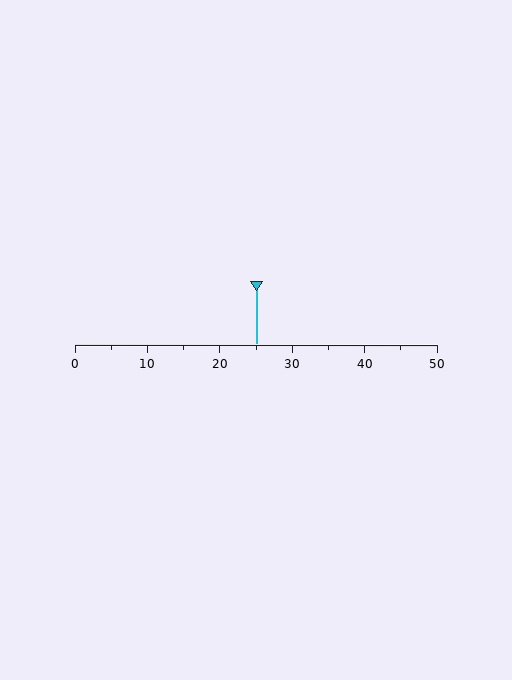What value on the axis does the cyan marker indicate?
The marker indicates approximately 25.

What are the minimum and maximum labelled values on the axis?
The axis runs from 0 to 50.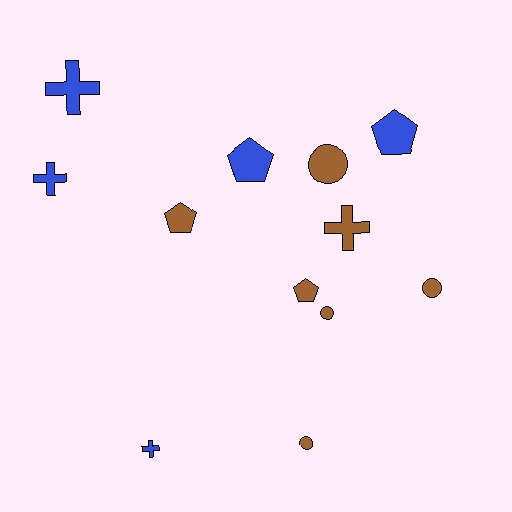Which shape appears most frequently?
Pentagon, with 4 objects.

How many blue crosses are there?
There are 3 blue crosses.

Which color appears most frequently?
Brown, with 7 objects.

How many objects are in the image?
There are 12 objects.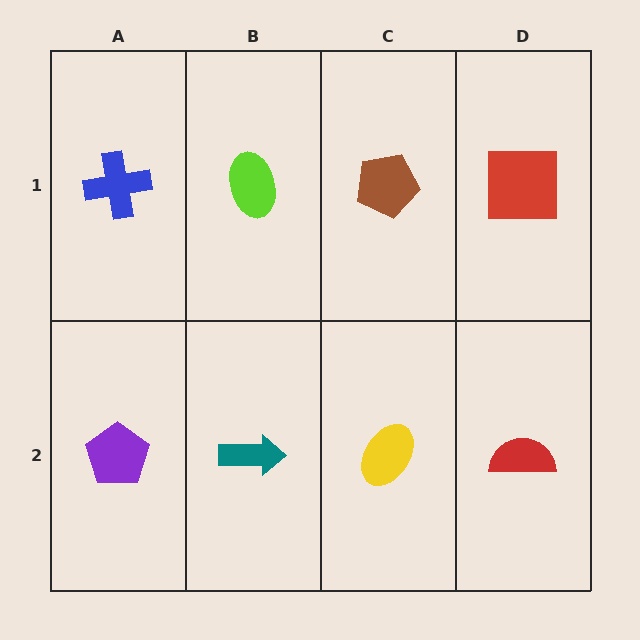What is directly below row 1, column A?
A purple pentagon.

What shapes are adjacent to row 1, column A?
A purple pentagon (row 2, column A), a lime ellipse (row 1, column B).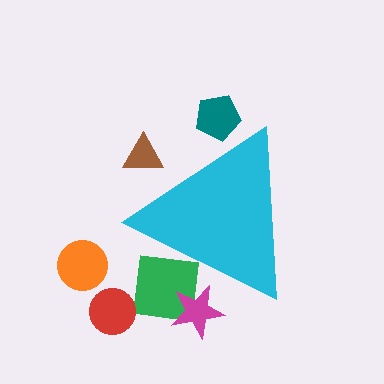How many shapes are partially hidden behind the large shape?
4 shapes are partially hidden.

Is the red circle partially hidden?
No, the red circle is fully visible.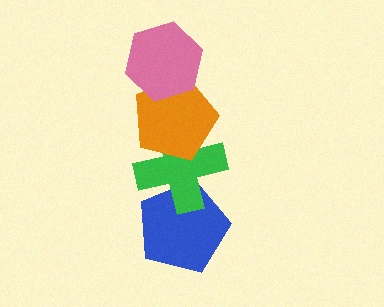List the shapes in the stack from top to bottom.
From top to bottom: the pink hexagon, the orange pentagon, the green cross, the blue pentagon.